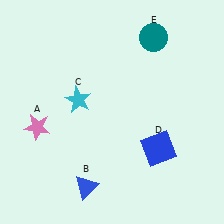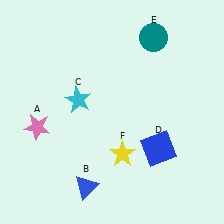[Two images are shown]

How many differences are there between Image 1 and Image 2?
There is 1 difference between the two images.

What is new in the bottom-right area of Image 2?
A yellow star (F) was added in the bottom-right area of Image 2.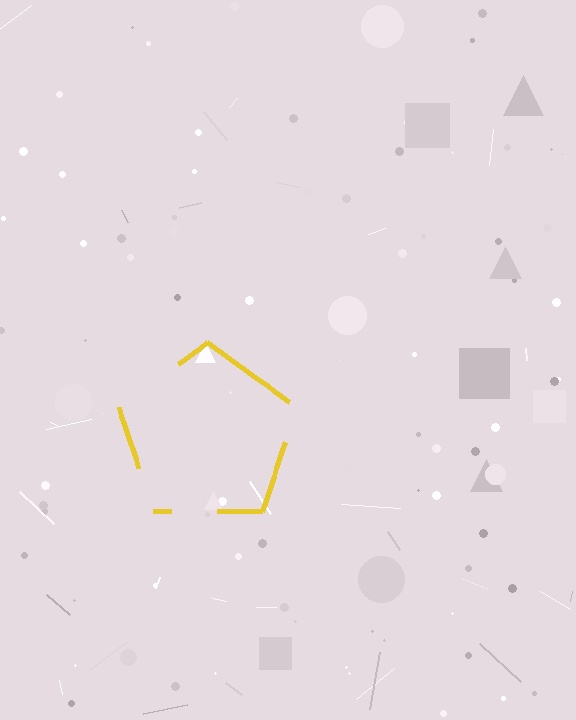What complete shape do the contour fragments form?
The contour fragments form a pentagon.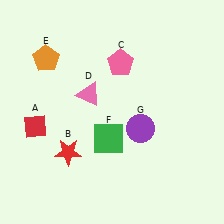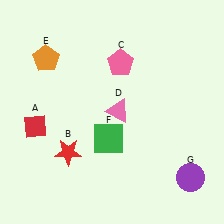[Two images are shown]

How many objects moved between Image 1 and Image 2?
2 objects moved between the two images.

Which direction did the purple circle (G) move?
The purple circle (G) moved right.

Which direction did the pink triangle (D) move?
The pink triangle (D) moved right.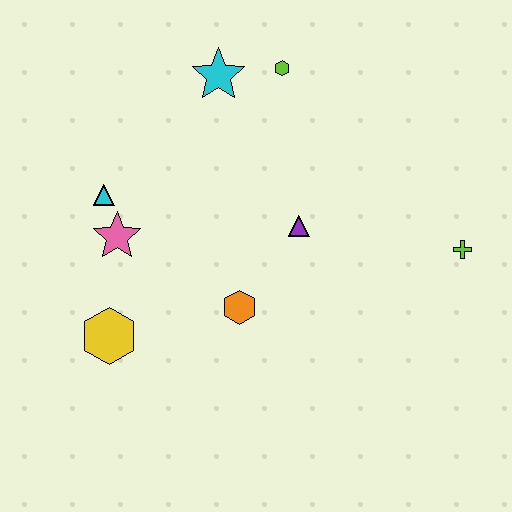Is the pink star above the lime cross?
Yes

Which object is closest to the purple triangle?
The orange hexagon is closest to the purple triangle.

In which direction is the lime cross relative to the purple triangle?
The lime cross is to the right of the purple triangle.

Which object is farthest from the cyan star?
The lime cross is farthest from the cyan star.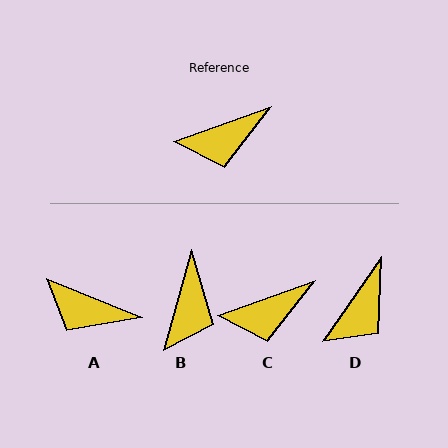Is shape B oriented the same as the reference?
No, it is off by about 54 degrees.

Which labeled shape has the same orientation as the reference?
C.